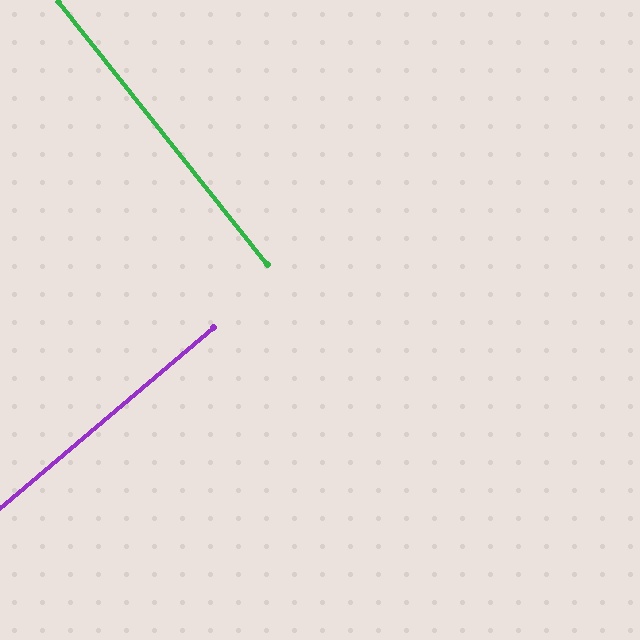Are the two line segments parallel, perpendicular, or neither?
Perpendicular — they meet at approximately 88°.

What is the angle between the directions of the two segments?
Approximately 88 degrees.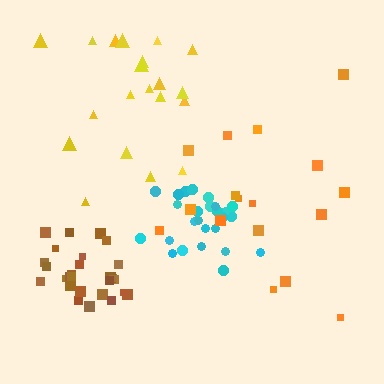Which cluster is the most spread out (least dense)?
Orange.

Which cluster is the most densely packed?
Cyan.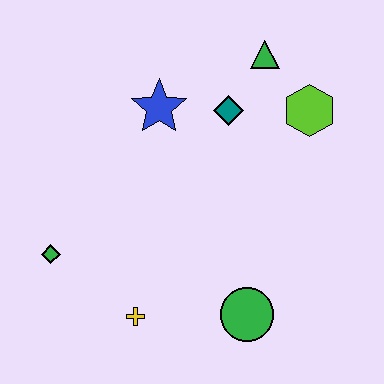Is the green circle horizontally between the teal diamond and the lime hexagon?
Yes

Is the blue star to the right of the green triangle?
No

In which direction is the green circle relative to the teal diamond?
The green circle is below the teal diamond.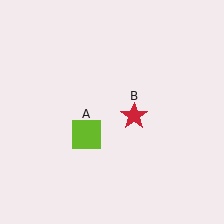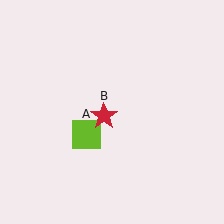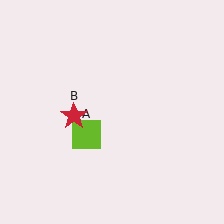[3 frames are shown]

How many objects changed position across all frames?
1 object changed position: red star (object B).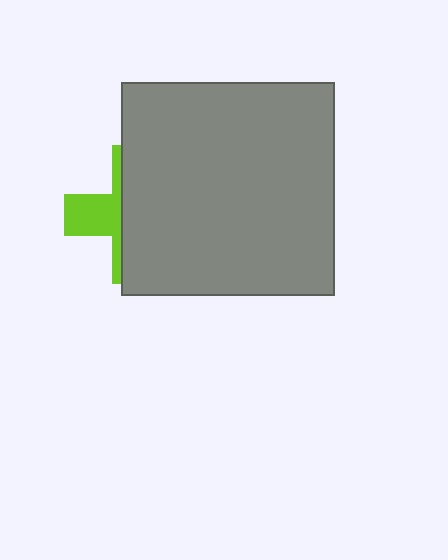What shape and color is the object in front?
The object in front is a gray square.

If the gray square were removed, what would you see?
You would see the complete lime cross.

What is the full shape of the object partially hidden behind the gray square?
The partially hidden object is a lime cross.